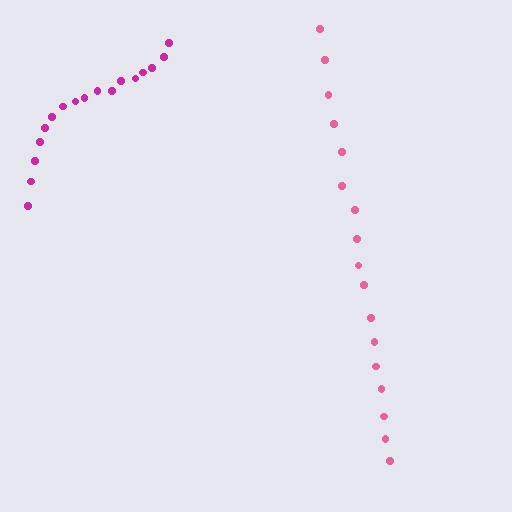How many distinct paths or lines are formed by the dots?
There are 2 distinct paths.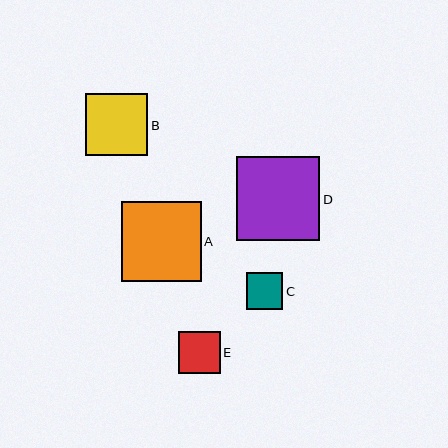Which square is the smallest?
Square C is the smallest with a size of approximately 37 pixels.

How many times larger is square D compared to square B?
Square D is approximately 1.3 times the size of square B.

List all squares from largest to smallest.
From largest to smallest: D, A, B, E, C.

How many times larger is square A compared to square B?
Square A is approximately 1.3 times the size of square B.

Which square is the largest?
Square D is the largest with a size of approximately 84 pixels.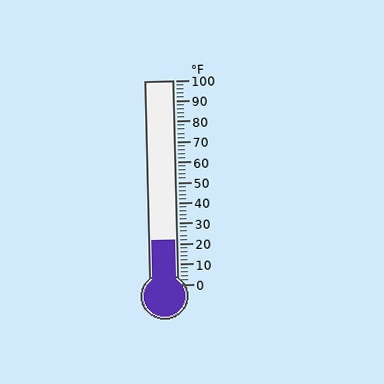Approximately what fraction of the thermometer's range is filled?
The thermometer is filled to approximately 20% of its range.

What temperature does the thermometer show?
The thermometer shows approximately 22°F.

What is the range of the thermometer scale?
The thermometer scale ranges from 0°F to 100°F.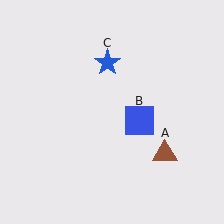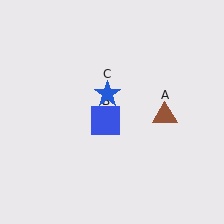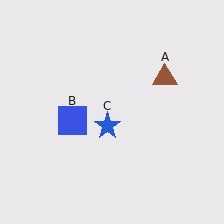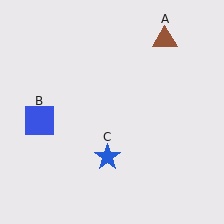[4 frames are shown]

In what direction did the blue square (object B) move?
The blue square (object B) moved left.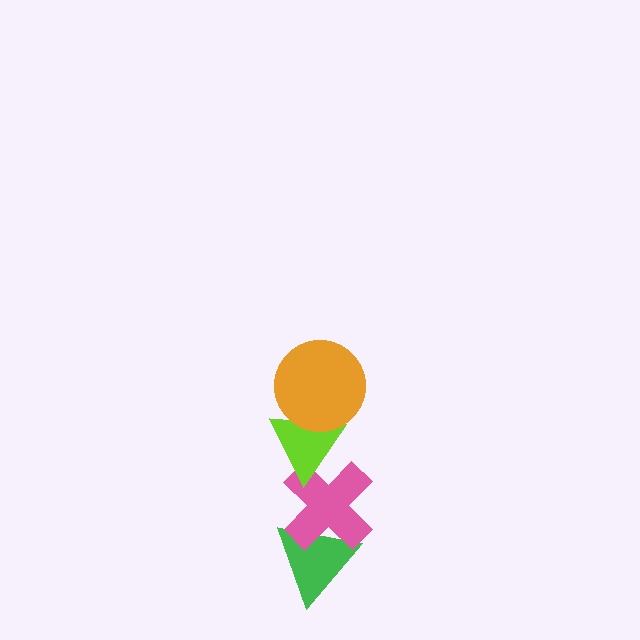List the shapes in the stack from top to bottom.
From top to bottom: the orange circle, the lime triangle, the pink cross, the green triangle.